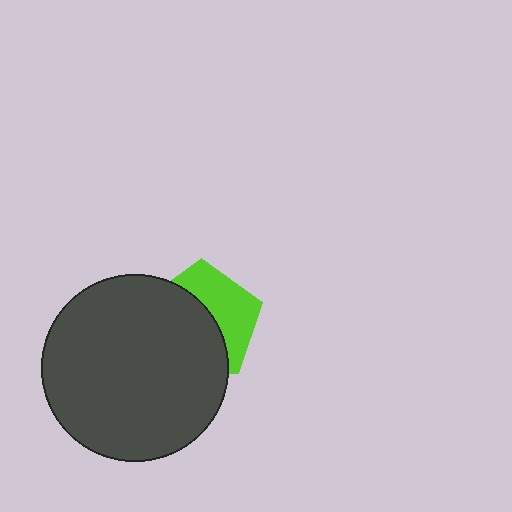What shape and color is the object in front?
The object in front is a dark gray circle.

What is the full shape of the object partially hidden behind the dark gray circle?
The partially hidden object is a lime pentagon.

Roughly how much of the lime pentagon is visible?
A small part of it is visible (roughly 42%).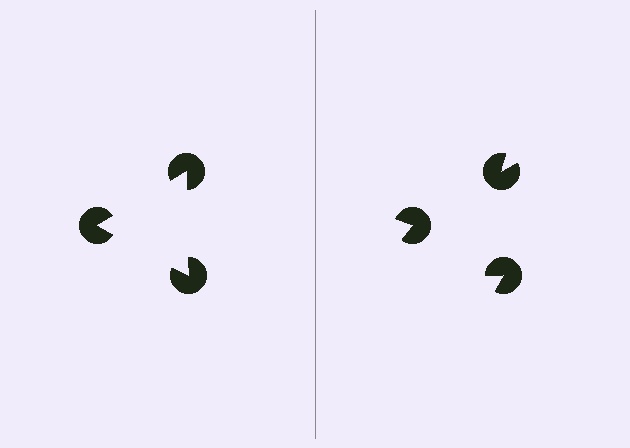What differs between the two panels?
The pac-man discs are positioned identically on both sides; only the wedge orientations differ. On the left they align to a triangle; on the right they are misaligned.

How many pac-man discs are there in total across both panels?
6 — 3 on each side.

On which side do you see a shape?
An illusory triangle appears on the left side. On the right side the wedge cuts are rotated, so no coherent shape forms.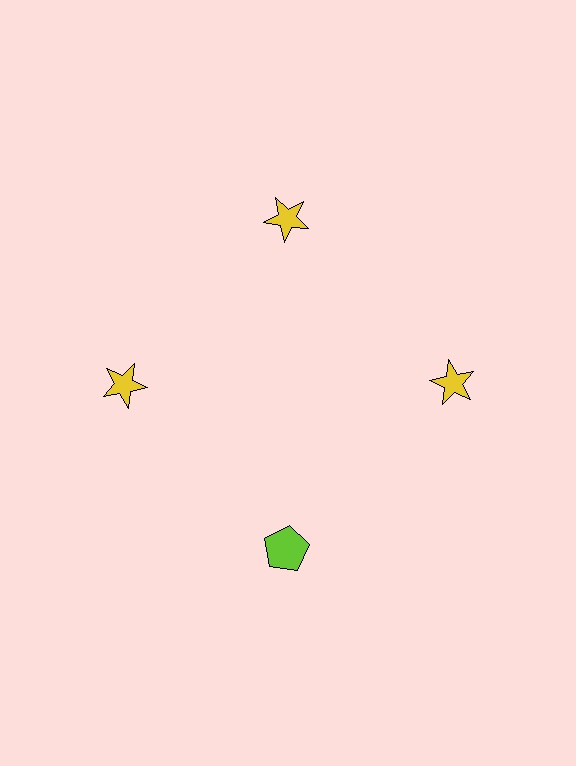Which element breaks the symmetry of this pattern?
The lime pentagon at roughly the 6 o'clock position breaks the symmetry. All other shapes are yellow stars.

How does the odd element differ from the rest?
It differs in both color (lime instead of yellow) and shape (pentagon instead of star).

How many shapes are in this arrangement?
There are 4 shapes arranged in a ring pattern.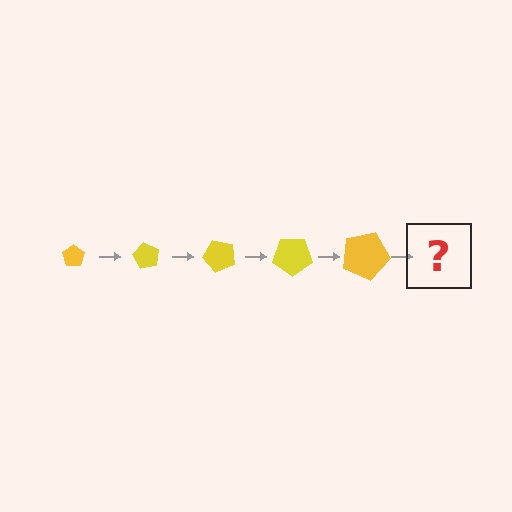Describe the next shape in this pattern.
It should be a pentagon, larger than the previous one and rotated 300 degrees from the start.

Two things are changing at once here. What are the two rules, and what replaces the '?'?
The two rules are that the pentagon grows larger each step and it rotates 60 degrees each step. The '?' should be a pentagon, larger than the previous one and rotated 300 degrees from the start.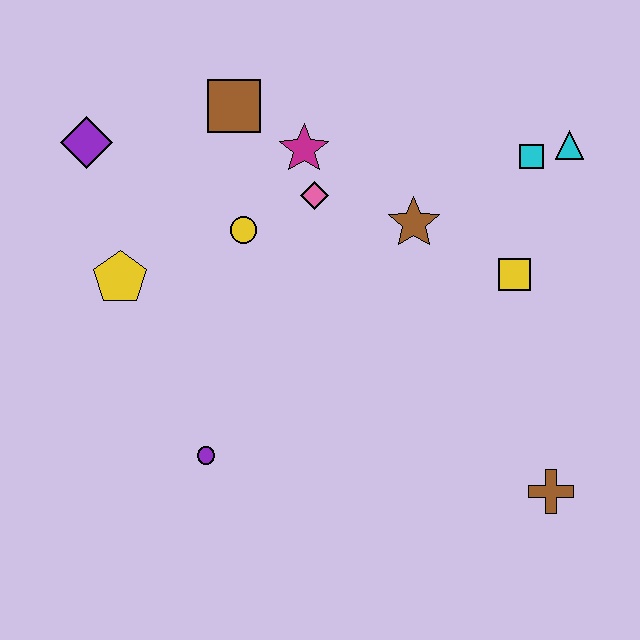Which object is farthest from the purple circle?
The cyan triangle is farthest from the purple circle.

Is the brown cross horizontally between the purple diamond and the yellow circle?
No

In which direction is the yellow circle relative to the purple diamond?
The yellow circle is to the right of the purple diamond.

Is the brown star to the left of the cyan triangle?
Yes